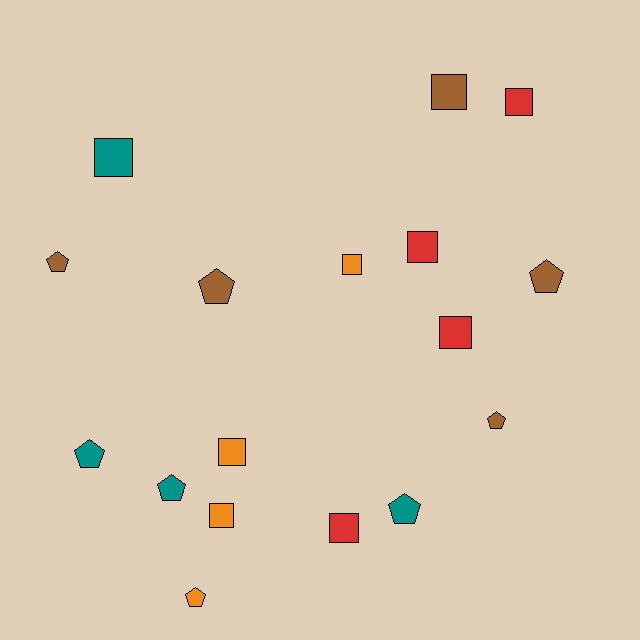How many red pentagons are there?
There are no red pentagons.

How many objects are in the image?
There are 17 objects.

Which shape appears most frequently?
Square, with 9 objects.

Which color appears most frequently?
Brown, with 5 objects.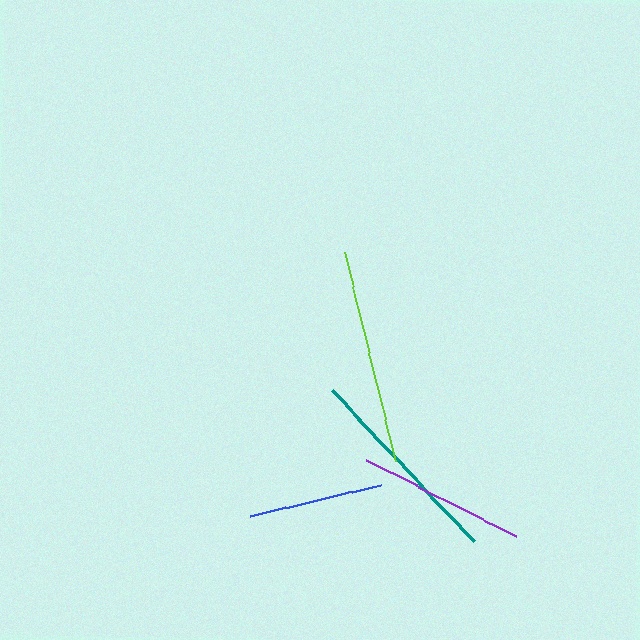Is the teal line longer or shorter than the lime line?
The lime line is longer than the teal line.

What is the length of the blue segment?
The blue segment is approximately 134 pixels long.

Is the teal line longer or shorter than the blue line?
The teal line is longer than the blue line.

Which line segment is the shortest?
The blue line is the shortest at approximately 134 pixels.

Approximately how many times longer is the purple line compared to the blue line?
The purple line is approximately 1.3 times the length of the blue line.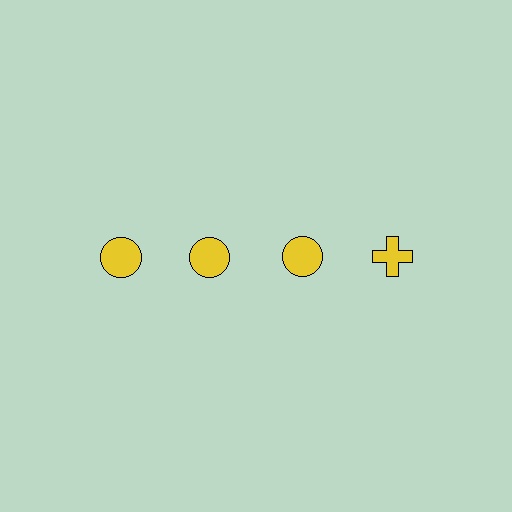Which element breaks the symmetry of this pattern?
The yellow cross in the top row, second from right column breaks the symmetry. All other shapes are yellow circles.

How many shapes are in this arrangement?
There are 4 shapes arranged in a grid pattern.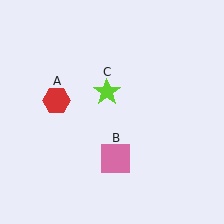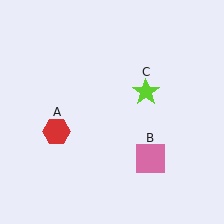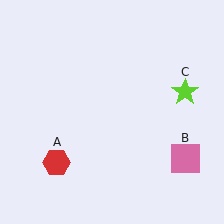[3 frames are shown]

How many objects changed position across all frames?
3 objects changed position: red hexagon (object A), pink square (object B), lime star (object C).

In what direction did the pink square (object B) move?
The pink square (object B) moved right.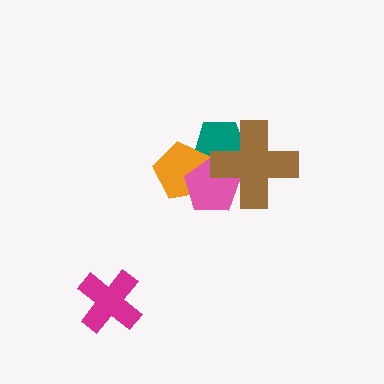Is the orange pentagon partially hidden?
Yes, it is partially covered by another shape.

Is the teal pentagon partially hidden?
Yes, it is partially covered by another shape.